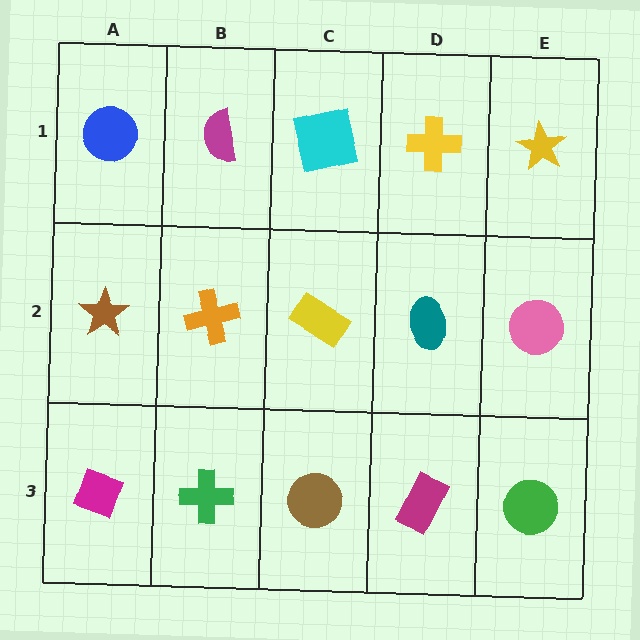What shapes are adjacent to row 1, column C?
A yellow rectangle (row 2, column C), a magenta semicircle (row 1, column B), a yellow cross (row 1, column D).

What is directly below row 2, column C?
A brown circle.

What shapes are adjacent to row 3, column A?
A brown star (row 2, column A), a green cross (row 3, column B).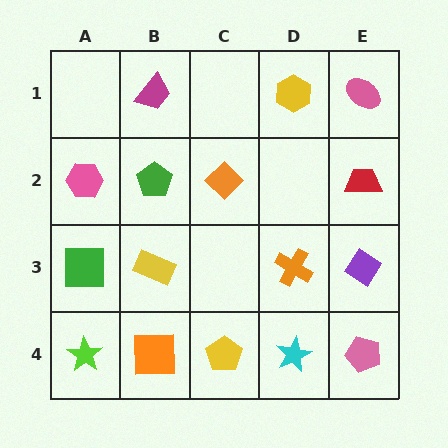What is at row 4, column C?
A yellow pentagon.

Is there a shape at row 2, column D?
No, that cell is empty.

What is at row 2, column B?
A green pentagon.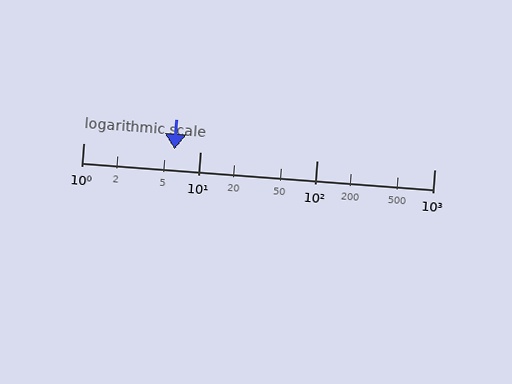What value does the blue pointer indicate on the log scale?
The pointer indicates approximately 6.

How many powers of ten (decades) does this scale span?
The scale spans 3 decades, from 1 to 1000.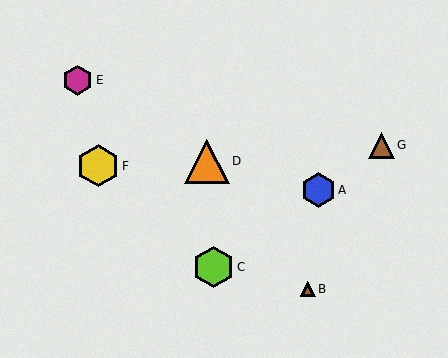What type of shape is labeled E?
Shape E is a magenta hexagon.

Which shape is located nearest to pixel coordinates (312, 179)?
The blue hexagon (labeled A) at (318, 190) is nearest to that location.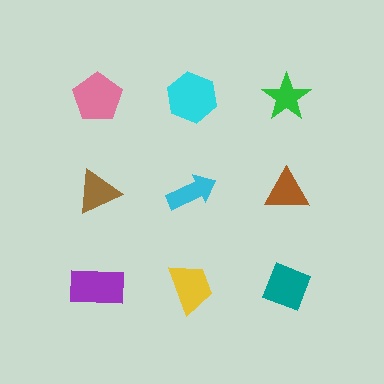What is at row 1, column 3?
A green star.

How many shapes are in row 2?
3 shapes.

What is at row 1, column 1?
A pink pentagon.